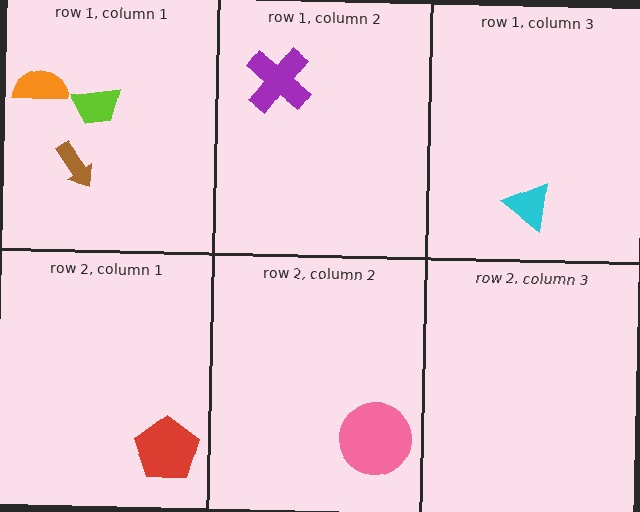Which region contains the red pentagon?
The row 2, column 1 region.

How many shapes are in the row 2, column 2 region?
1.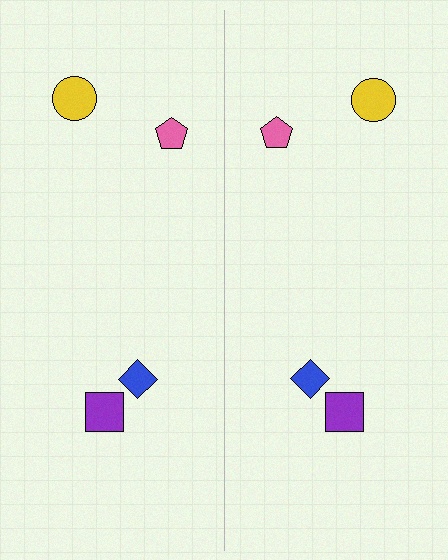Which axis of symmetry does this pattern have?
The pattern has a vertical axis of symmetry running through the center of the image.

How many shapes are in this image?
There are 8 shapes in this image.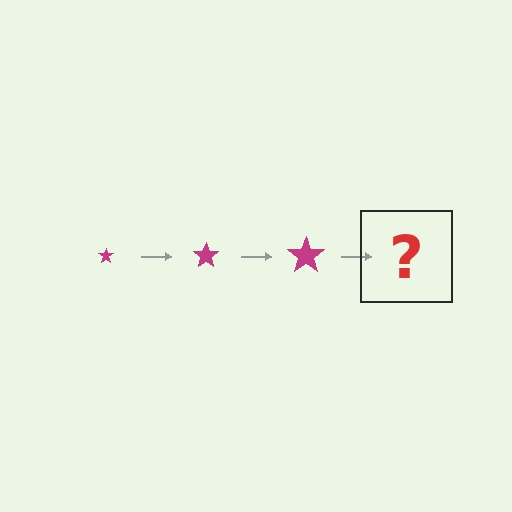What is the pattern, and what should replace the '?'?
The pattern is that the star gets progressively larger each step. The '?' should be a magenta star, larger than the previous one.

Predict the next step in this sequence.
The next step is a magenta star, larger than the previous one.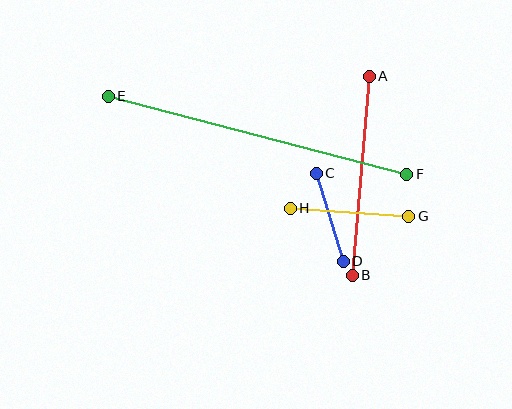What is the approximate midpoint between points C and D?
The midpoint is at approximately (330, 217) pixels.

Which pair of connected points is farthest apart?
Points E and F are farthest apart.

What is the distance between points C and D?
The distance is approximately 92 pixels.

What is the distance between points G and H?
The distance is approximately 119 pixels.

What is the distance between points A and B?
The distance is approximately 200 pixels.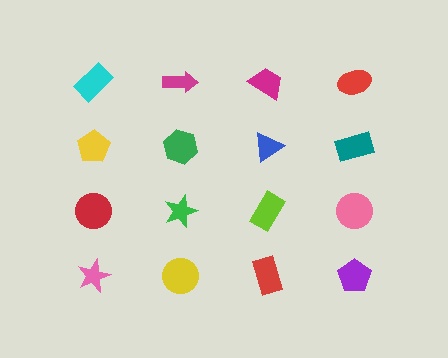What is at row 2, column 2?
A green hexagon.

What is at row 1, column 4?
A red ellipse.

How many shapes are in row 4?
4 shapes.